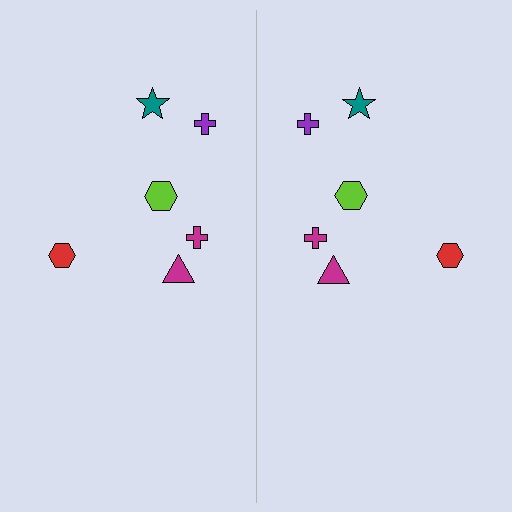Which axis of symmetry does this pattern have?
The pattern has a vertical axis of symmetry running through the center of the image.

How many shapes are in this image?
There are 12 shapes in this image.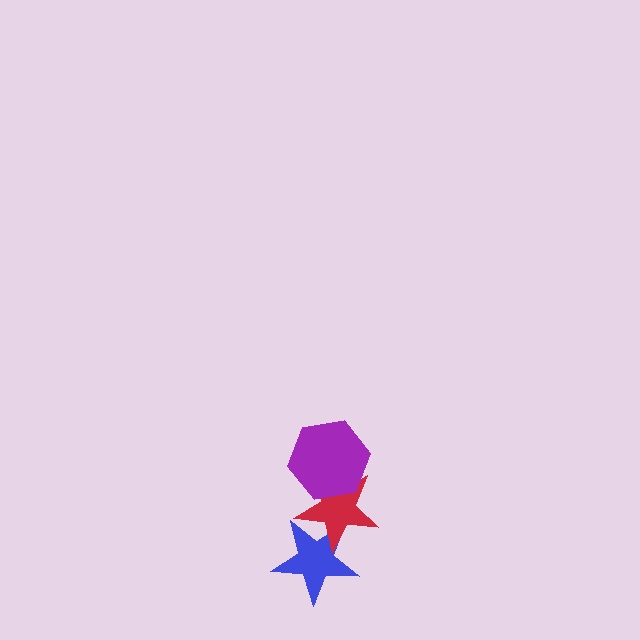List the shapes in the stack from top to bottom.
From top to bottom: the purple hexagon, the red star, the blue star.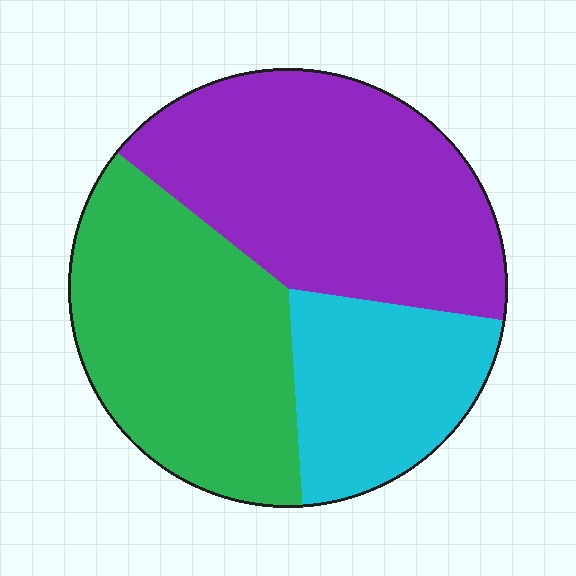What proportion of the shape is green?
Green covers around 35% of the shape.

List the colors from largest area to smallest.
From largest to smallest: purple, green, cyan.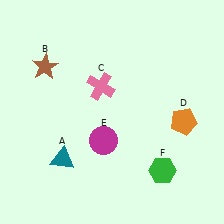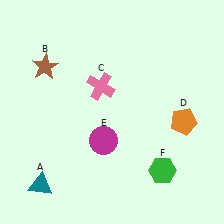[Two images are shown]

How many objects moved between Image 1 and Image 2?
1 object moved between the two images.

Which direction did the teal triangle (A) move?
The teal triangle (A) moved down.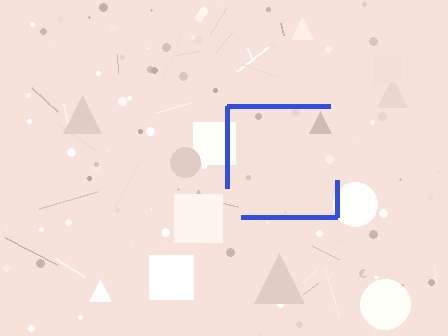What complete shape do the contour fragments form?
The contour fragments form a square.